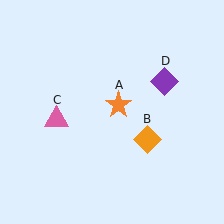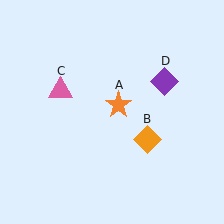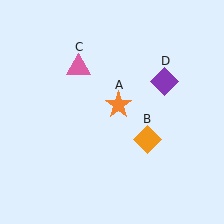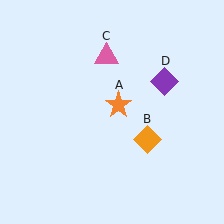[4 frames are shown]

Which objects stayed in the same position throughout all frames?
Orange star (object A) and orange diamond (object B) and purple diamond (object D) remained stationary.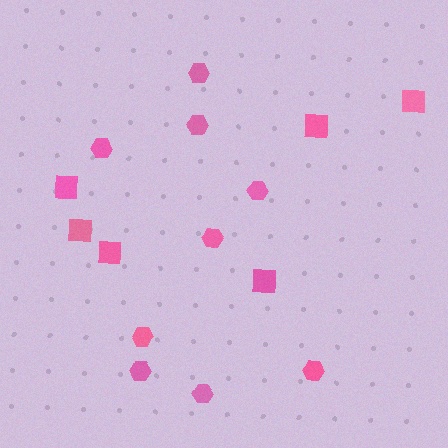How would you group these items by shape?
There are 2 groups: one group of hexagons (9) and one group of squares (6).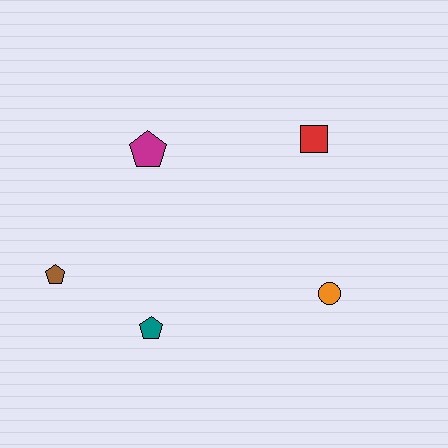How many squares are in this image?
There is 1 square.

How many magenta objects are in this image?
There is 1 magenta object.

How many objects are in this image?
There are 5 objects.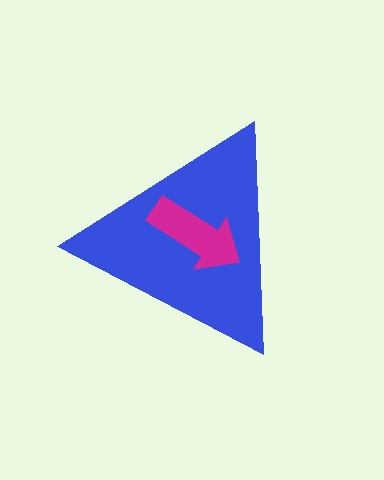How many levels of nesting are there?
2.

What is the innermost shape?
The magenta arrow.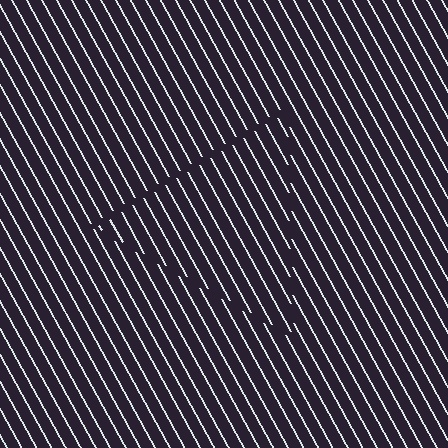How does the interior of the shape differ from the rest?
The interior of the shape contains the same grating, shifted by half a period — the contour is defined by the phase discontinuity where line-ends from the inner and outer gratings abut.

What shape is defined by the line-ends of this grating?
An illusory triangle. The interior of the shape contains the same grating, shifted by half a period — the contour is defined by the phase discontinuity where line-ends from the inner and outer gratings abut.